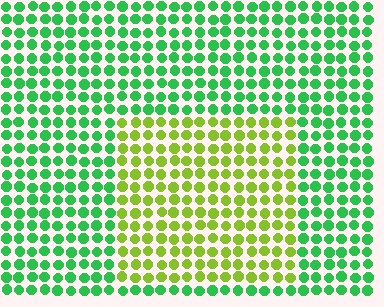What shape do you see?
I see a rectangle.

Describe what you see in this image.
The image is filled with small green elements in a uniform arrangement. A rectangle-shaped region is visible where the elements are tinted to a slightly different hue, forming a subtle color boundary.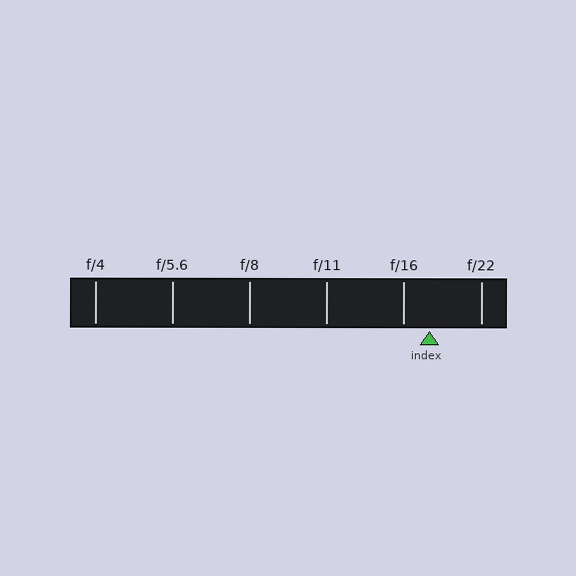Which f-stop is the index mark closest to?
The index mark is closest to f/16.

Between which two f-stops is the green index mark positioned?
The index mark is between f/16 and f/22.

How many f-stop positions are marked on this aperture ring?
There are 6 f-stop positions marked.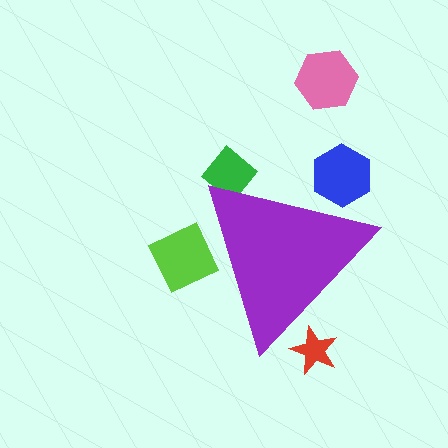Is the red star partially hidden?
Yes, the red star is partially hidden behind the purple triangle.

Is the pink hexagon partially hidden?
No, the pink hexagon is fully visible.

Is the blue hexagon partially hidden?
Yes, the blue hexagon is partially hidden behind the purple triangle.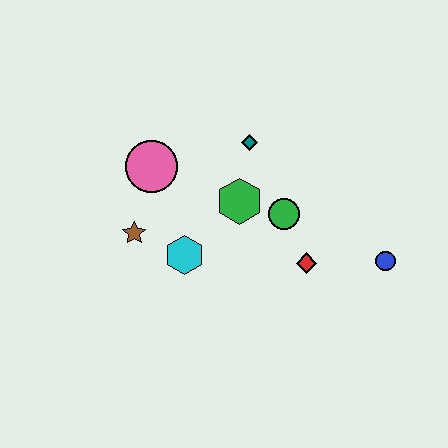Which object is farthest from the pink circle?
The blue circle is farthest from the pink circle.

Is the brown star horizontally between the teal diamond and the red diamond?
No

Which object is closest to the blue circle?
The red diamond is closest to the blue circle.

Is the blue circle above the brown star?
No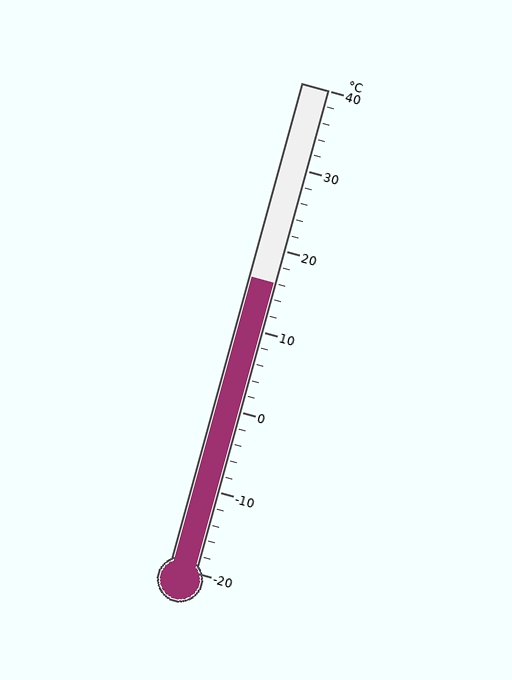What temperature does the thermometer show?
The thermometer shows approximately 16°C.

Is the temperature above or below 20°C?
The temperature is below 20°C.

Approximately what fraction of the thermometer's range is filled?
The thermometer is filled to approximately 60% of its range.